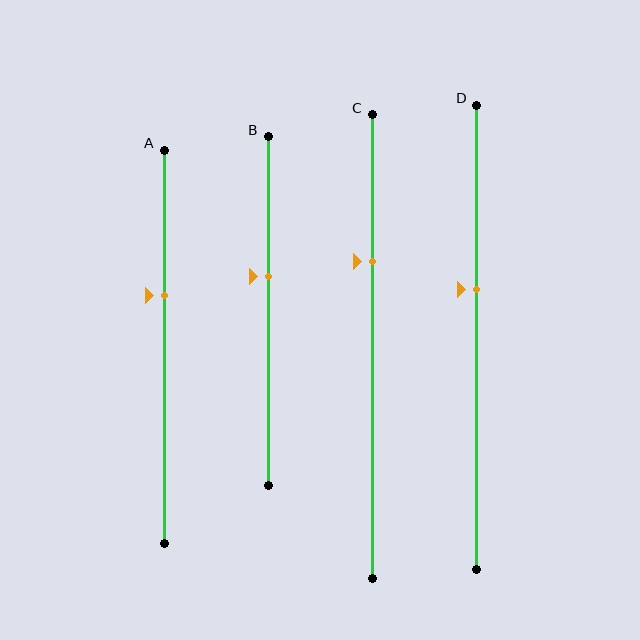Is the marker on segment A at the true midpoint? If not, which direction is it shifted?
No, the marker on segment A is shifted upward by about 13% of the segment length.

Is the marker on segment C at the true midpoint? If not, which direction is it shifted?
No, the marker on segment C is shifted upward by about 18% of the segment length.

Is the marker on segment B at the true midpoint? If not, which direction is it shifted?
No, the marker on segment B is shifted upward by about 10% of the segment length.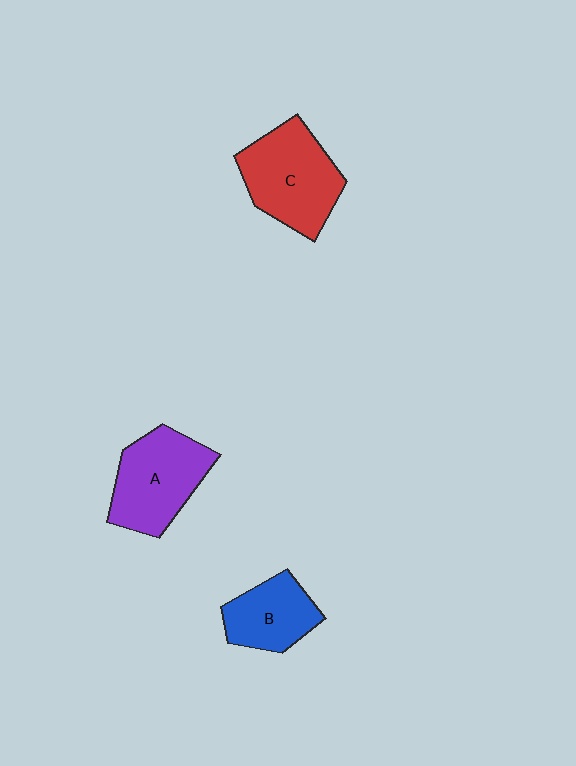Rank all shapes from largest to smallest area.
From largest to smallest: C (red), A (purple), B (blue).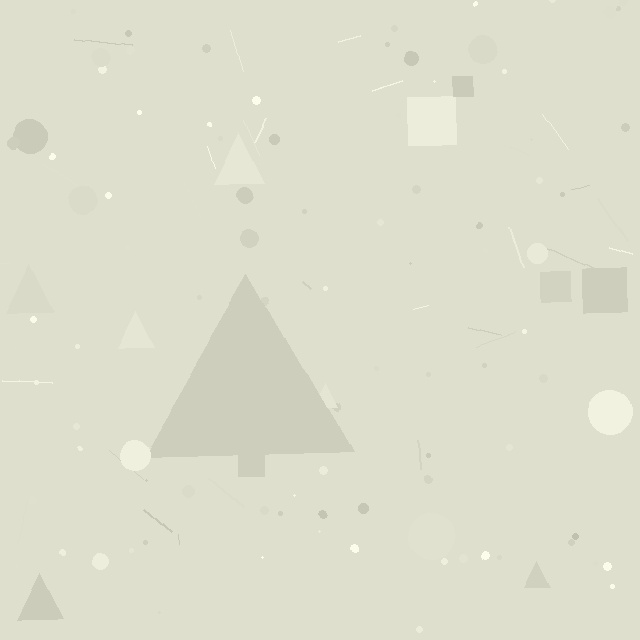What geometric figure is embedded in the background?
A triangle is embedded in the background.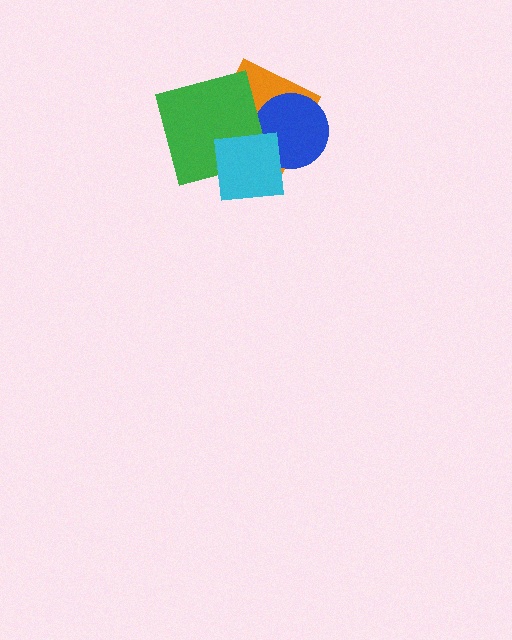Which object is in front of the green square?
The cyan square is in front of the green square.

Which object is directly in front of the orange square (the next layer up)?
The blue circle is directly in front of the orange square.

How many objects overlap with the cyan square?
3 objects overlap with the cyan square.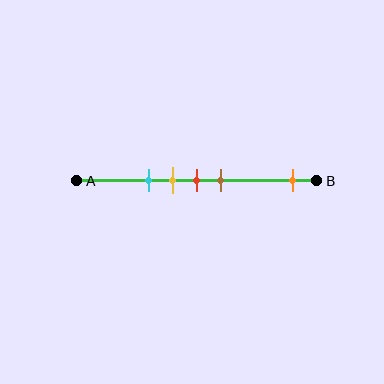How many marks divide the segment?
There are 5 marks dividing the segment.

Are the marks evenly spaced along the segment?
No, the marks are not evenly spaced.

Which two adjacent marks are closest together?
The yellow and red marks are the closest adjacent pair.